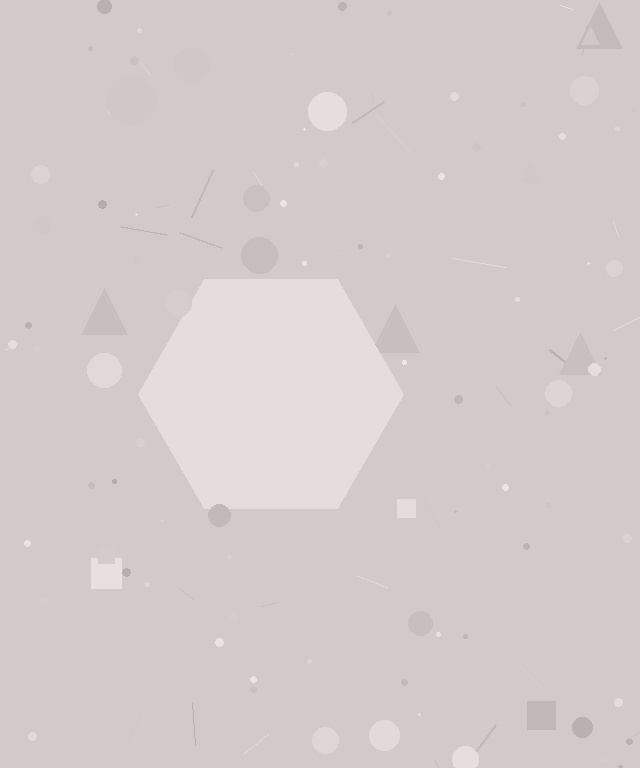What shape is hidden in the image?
A hexagon is hidden in the image.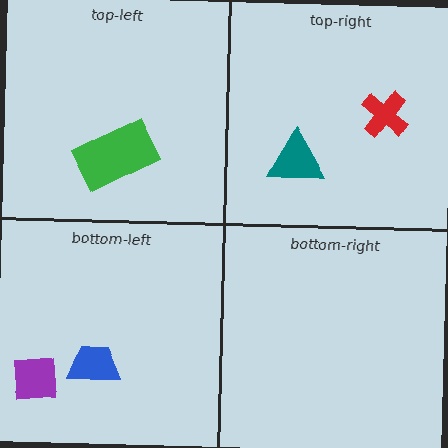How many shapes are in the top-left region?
1.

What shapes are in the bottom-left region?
The blue trapezoid, the purple square.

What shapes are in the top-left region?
The green rectangle.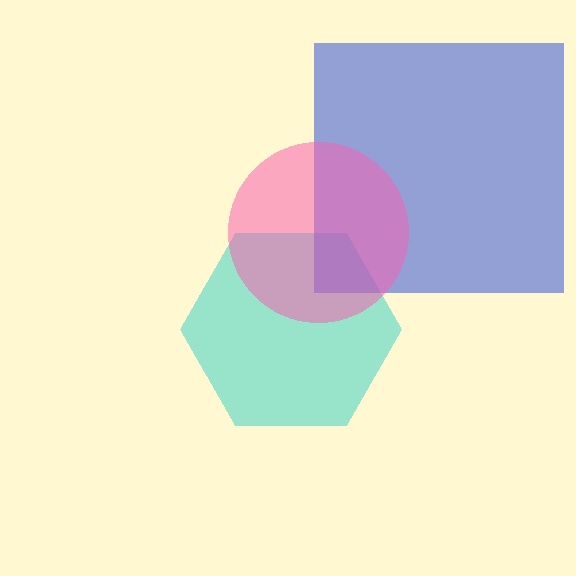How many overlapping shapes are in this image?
There are 3 overlapping shapes in the image.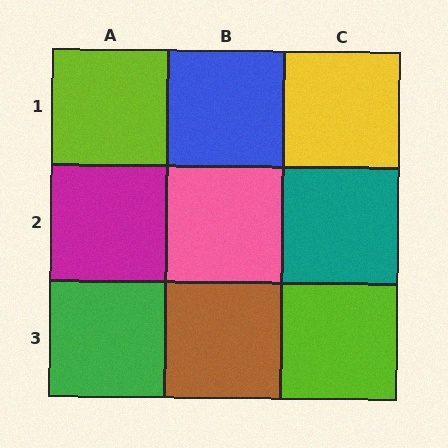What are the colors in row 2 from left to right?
Magenta, pink, teal.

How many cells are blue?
1 cell is blue.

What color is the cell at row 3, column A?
Green.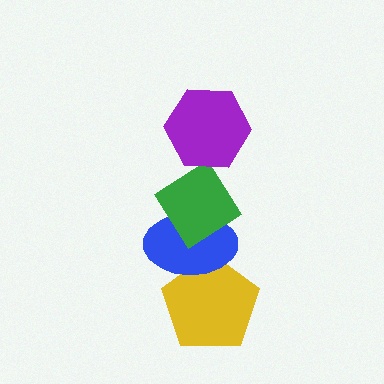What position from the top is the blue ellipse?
The blue ellipse is 3rd from the top.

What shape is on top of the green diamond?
The purple hexagon is on top of the green diamond.